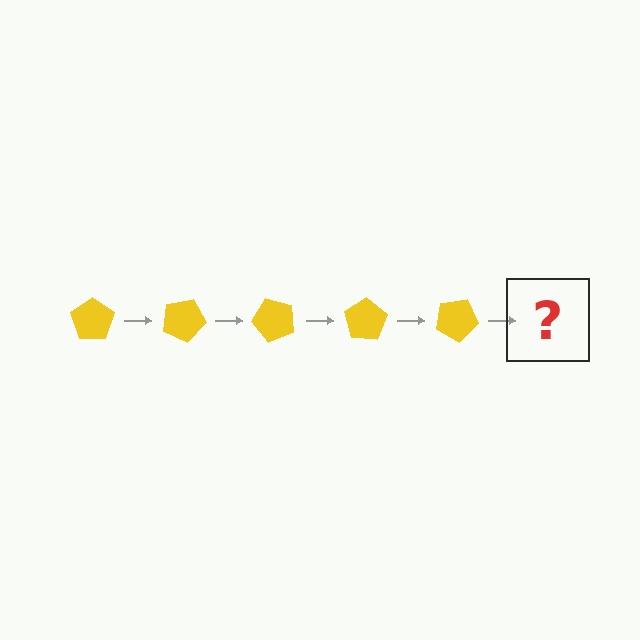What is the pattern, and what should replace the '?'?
The pattern is that the pentagon rotates 25 degrees each step. The '?' should be a yellow pentagon rotated 125 degrees.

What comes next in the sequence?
The next element should be a yellow pentagon rotated 125 degrees.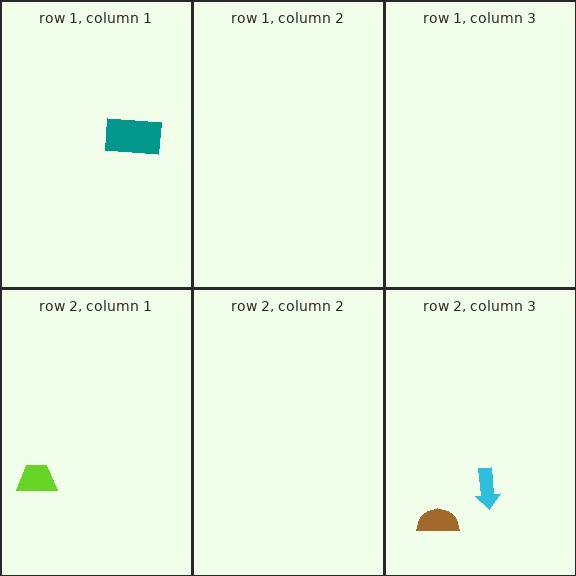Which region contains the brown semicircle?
The row 2, column 3 region.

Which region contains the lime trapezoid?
The row 2, column 1 region.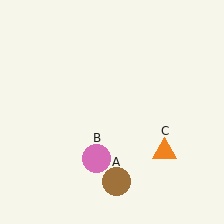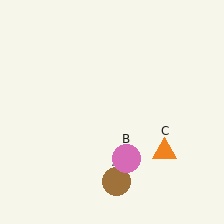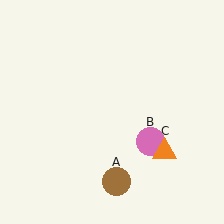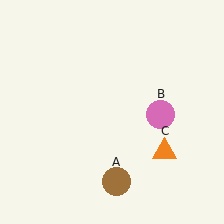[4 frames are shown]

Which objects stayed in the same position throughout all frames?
Brown circle (object A) and orange triangle (object C) remained stationary.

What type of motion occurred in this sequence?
The pink circle (object B) rotated counterclockwise around the center of the scene.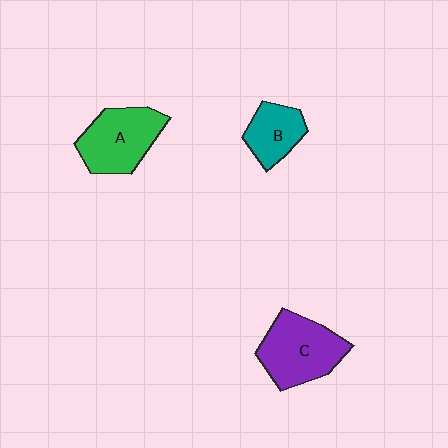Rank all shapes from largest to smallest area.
From largest to smallest: C (purple), A (green), B (teal).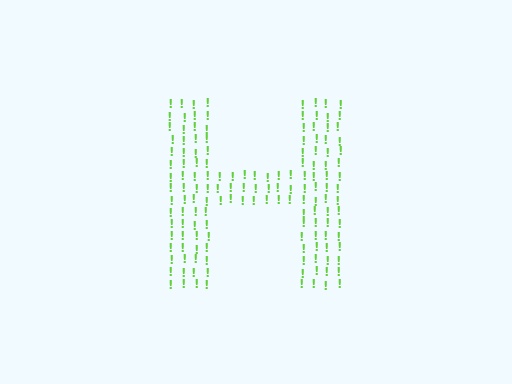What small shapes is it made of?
It is made of small exclamation marks.